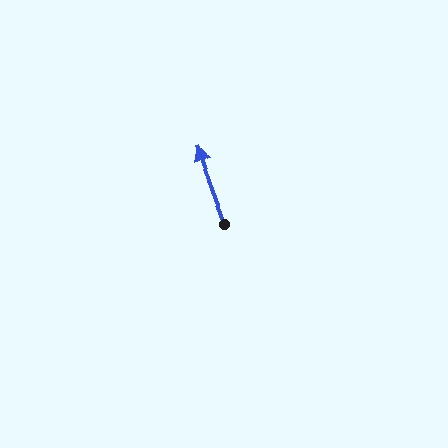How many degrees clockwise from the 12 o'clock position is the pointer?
Approximately 340 degrees.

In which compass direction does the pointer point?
North.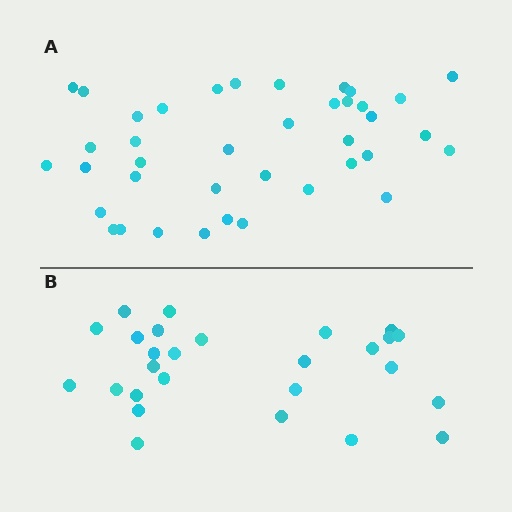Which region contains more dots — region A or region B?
Region A (the top region) has more dots.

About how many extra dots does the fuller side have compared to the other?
Region A has roughly 12 or so more dots than region B.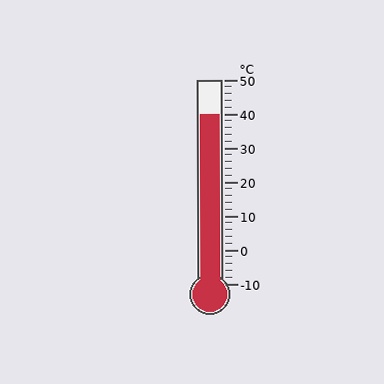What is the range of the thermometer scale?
The thermometer scale ranges from -10°C to 50°C.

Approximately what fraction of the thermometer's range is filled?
The thermometer is filled to approximately 85% of its range.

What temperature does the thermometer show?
The thermometer shows approximately 40°C.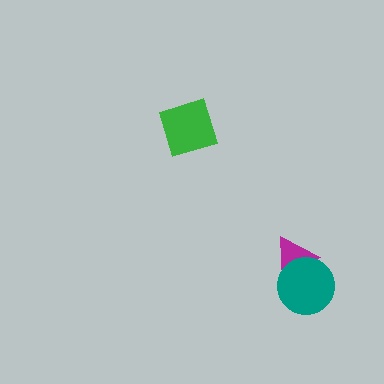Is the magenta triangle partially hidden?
Yes, it is partially covered by another shape.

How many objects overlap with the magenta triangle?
1 object overlaps with the magenta triangle.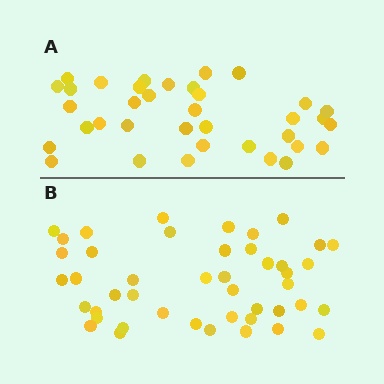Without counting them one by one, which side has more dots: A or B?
Region B (the bottom region) has more dots.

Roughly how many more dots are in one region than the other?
Region B has roughly 8 or so more dots than region A.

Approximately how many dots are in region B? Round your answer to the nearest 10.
About 40 dots. (The exact count is 45, which rounds to 40.)